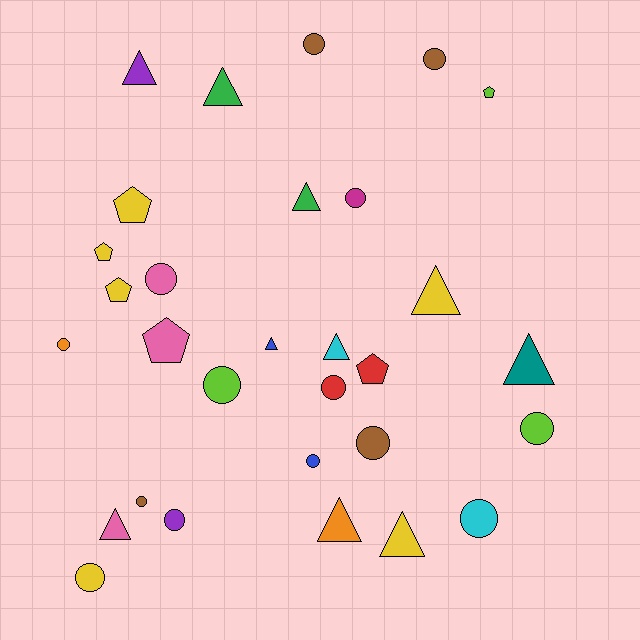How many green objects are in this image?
There are 2 green objects.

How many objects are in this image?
There are 30 objects.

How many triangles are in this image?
There are 10 triangles.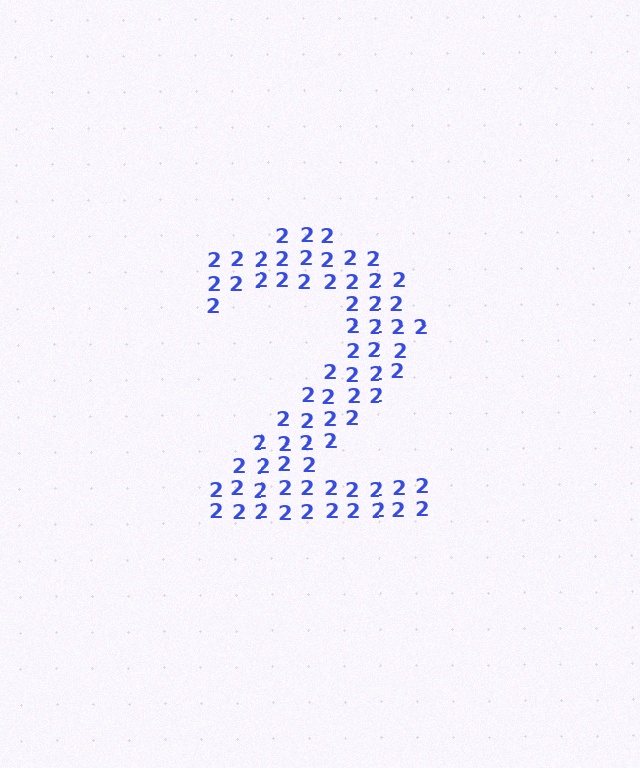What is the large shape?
The large shape is the digit 2.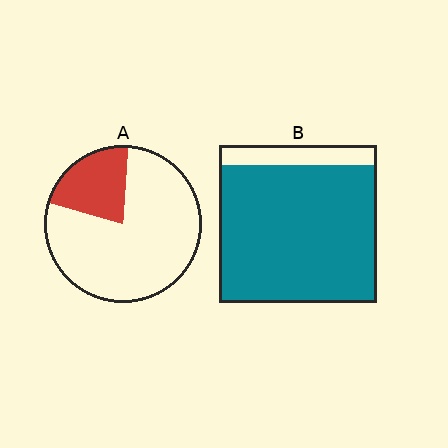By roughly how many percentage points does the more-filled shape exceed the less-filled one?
By roughly 65 percentage points (B over A).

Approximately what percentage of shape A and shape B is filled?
A is approximately 20% and B is approximately 85%.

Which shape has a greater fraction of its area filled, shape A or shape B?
Shape B.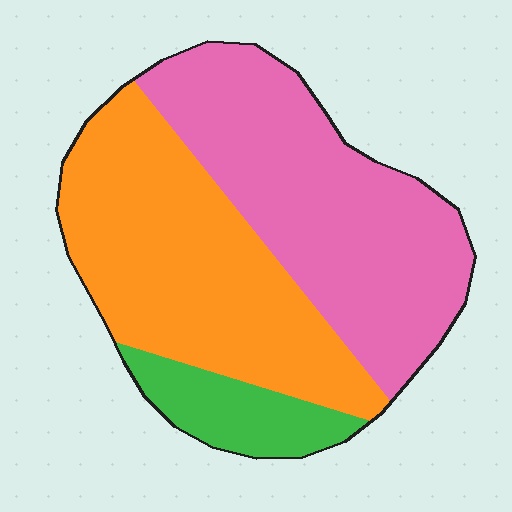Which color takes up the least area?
Green, at roughly 10%.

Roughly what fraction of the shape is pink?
Pink covers about 45% of the shape.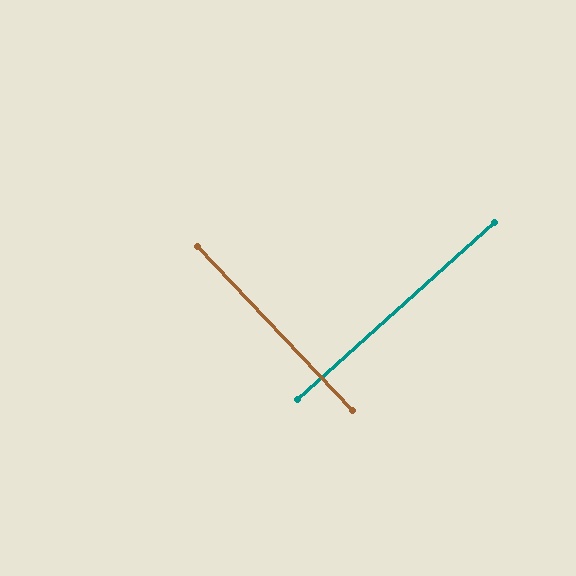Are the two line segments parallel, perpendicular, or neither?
Perpendicular — they meet at approximately 89°.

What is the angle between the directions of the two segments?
Approximately 89 degrees.